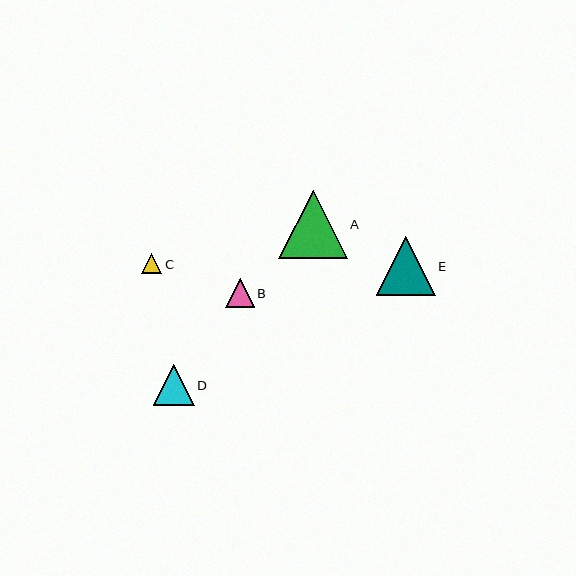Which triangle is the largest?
Triangle A is the largest with a size of approximately 69 pixels.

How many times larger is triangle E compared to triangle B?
Triangle E is approximately 2.1 times the size of triangle B.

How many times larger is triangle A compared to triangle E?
Triangle A is approximately 1.2 times the size of triangle E.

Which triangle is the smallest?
Triangle C is the smallest with a size of approximately 20 pixels.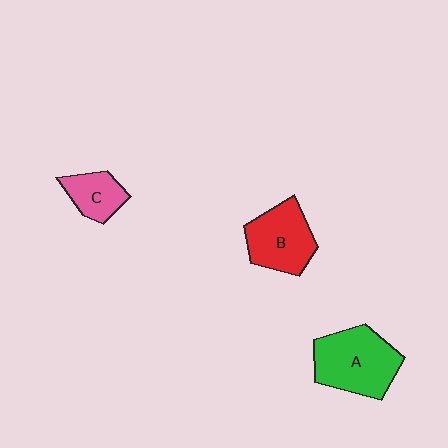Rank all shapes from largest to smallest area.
From largest to smallest: A (green), B (red), C (pink).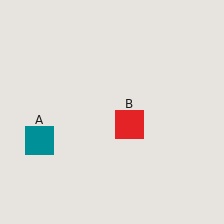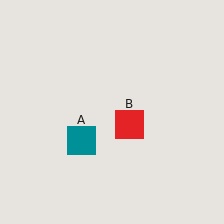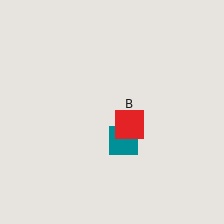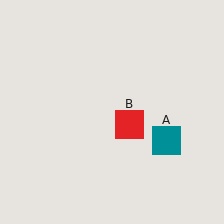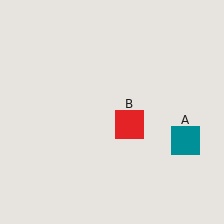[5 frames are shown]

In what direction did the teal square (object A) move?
The teal square (object A) moved right.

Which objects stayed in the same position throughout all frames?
Red square (object B) remained stationary.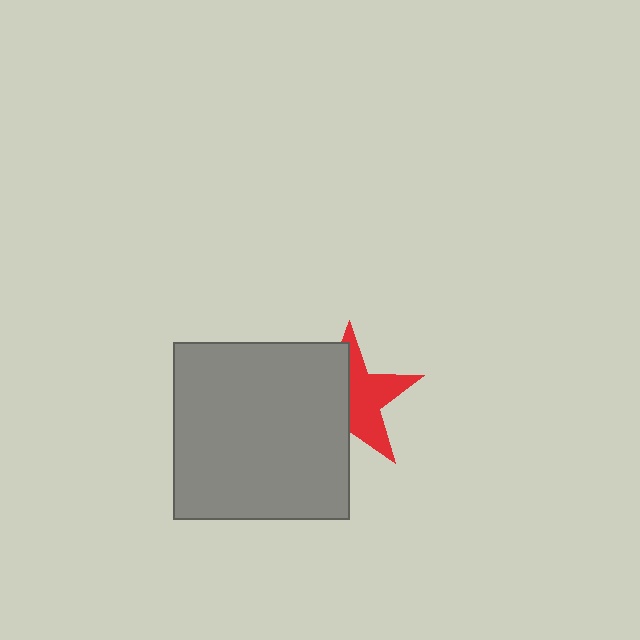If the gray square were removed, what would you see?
You would see the complete red star.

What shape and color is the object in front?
The object in front is a gray square.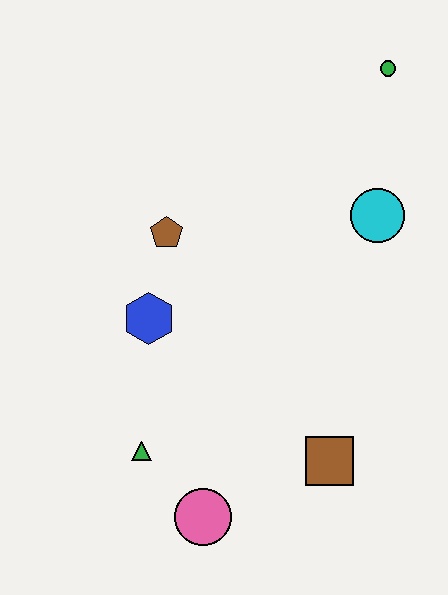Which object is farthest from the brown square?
The green circle is farthest from the brown square.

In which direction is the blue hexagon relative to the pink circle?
The blue hexagon is above the pink circle.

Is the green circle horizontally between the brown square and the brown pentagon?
No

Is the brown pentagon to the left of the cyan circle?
Yes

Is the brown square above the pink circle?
Yes